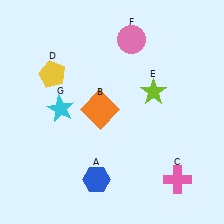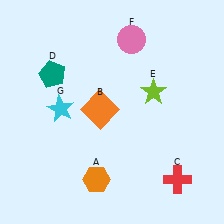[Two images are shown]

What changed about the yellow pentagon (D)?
In Image 1, D is yellow. In Image 2, it changed to teal.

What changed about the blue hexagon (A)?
In Image 1, A is blue. In Image 2, it changed to orange.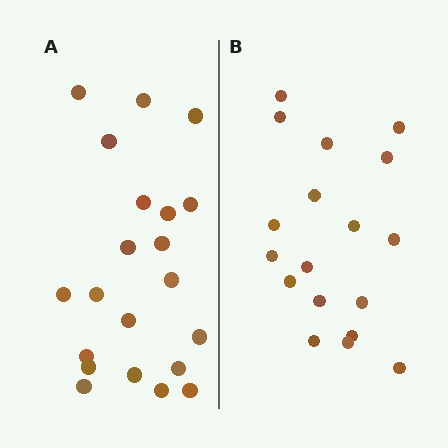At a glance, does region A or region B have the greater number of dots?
Region A (the left region) has more dots.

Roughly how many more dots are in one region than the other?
Region A has just a few more — roughly 2 or 3 more dots than region B.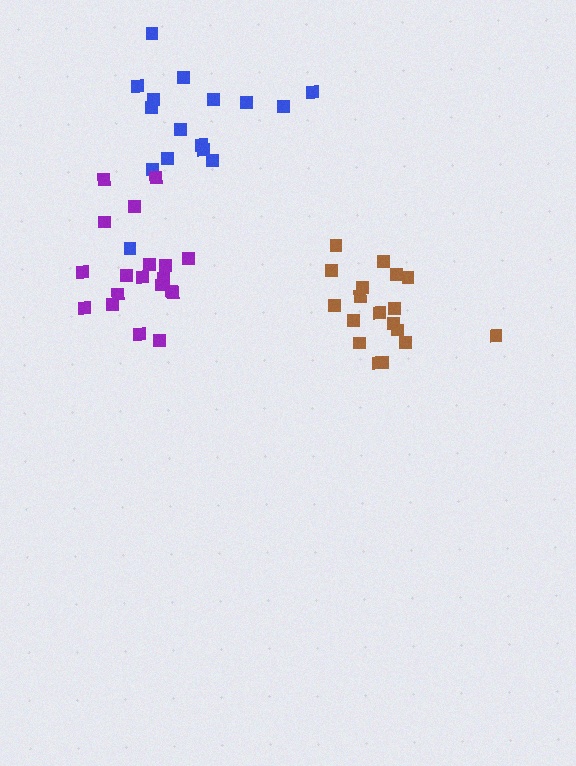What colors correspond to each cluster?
The clusters are colored: blue, brown, purple.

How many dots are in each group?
Group 1: 16 dots, Group 2: 18 dots, Group 3: 19 dots (53 total).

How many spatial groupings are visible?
There are 3 spatial groupings.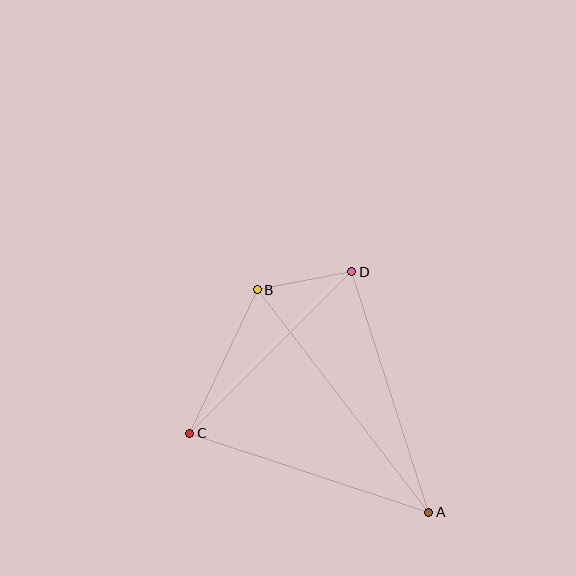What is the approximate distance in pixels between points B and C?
The distance between B and C is approximately 158 pixels.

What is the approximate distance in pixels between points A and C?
The distance between A and C is approximately 252 pixels.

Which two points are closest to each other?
Points B and D are closest to each other.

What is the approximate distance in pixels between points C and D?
The distance between C and D is approximately 229 pixels.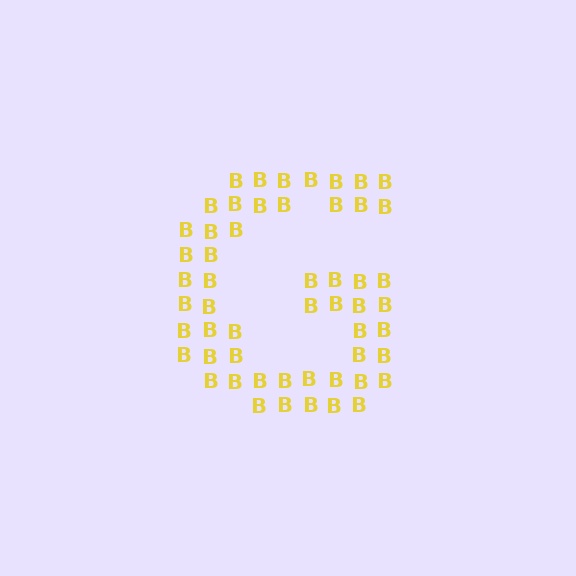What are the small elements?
The small elements are letter B's.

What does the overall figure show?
The overall figure shows the letter G.